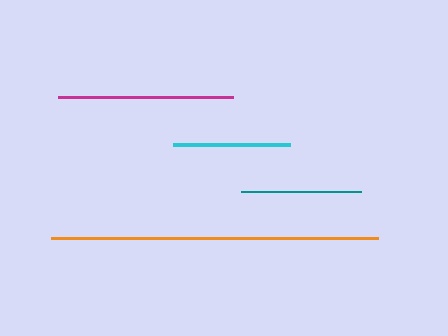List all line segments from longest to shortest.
From longest to shortest: orange, magenta, teal, cyan.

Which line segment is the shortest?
The cyan line is the shortest at approximately 117 pixels.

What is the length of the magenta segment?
The magenta segment is approximately 175 pixels long.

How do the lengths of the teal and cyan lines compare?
The teal and cyan lines are approximately the same length.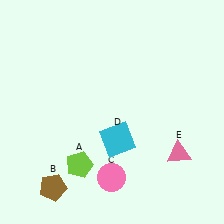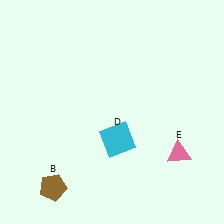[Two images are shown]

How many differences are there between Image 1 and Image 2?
There are 2 differences between the two images.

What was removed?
The lime pentagon (A), the pink circle (C) were removed in Image 2.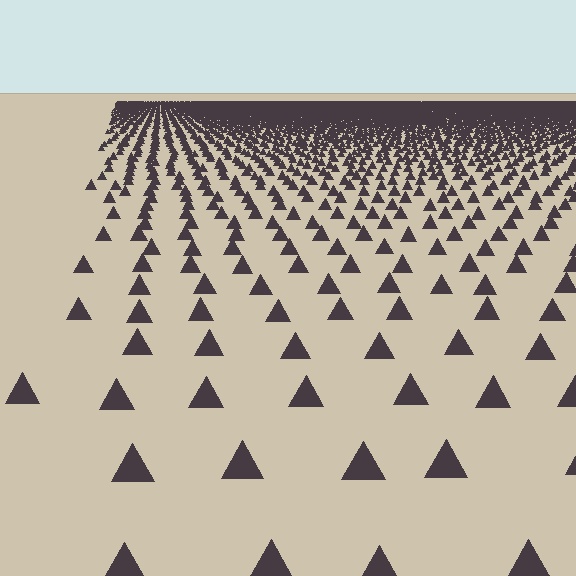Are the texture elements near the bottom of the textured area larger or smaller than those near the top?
Larger. Near the bottom, elements are closer to the viewer and appear at a bigger on-screen size.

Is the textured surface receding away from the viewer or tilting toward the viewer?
The surface is receding away from the viewer. Texture elements get smaller and denser toward the top.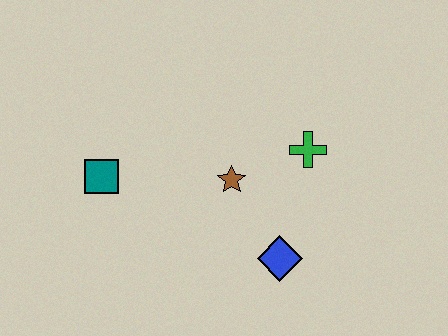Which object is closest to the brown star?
The green cross is closest to the brown star.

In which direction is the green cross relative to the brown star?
The green cross is to the right of the brown star.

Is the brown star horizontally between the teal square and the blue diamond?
Yes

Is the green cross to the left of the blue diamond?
No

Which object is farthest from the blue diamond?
The teal square is farthest from the blue diamond.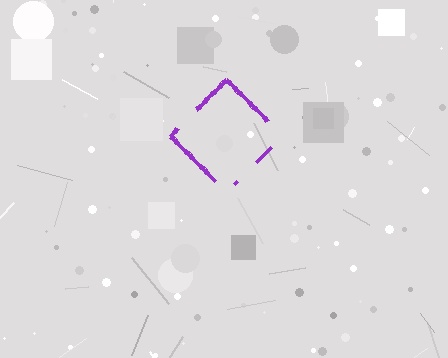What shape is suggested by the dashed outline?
The dashed outline suggests a diamond.